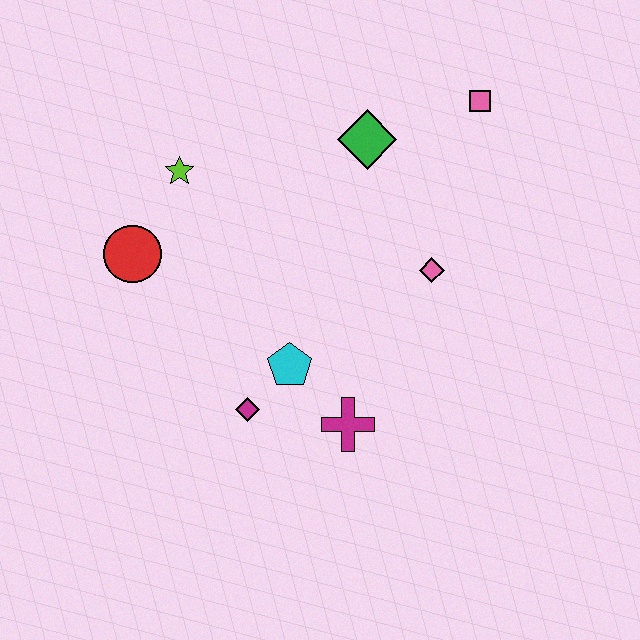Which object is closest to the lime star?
The red circle is closest to the lime star.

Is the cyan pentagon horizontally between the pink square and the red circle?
Yes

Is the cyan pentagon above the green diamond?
No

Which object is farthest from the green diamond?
The magenta diamond is farthest from the green diamond.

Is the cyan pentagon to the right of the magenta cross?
No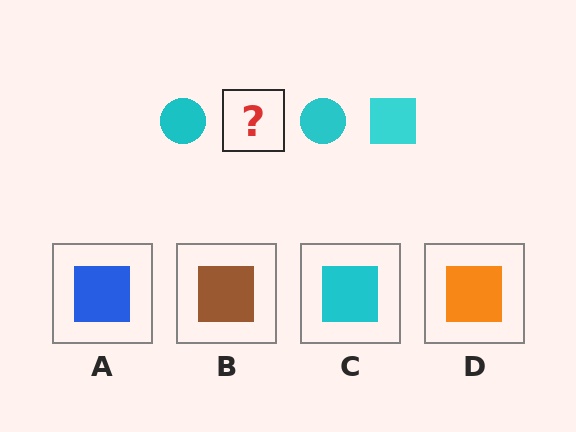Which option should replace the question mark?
Option C.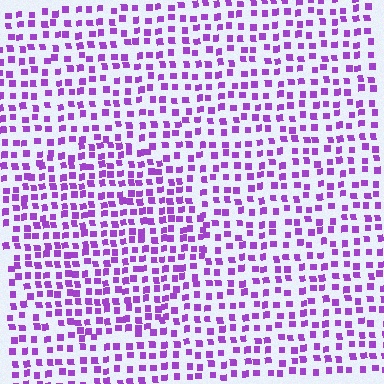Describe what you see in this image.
The image contains small purple elements arranged at two different densities. A circle-shaped region is visible where the elements are more densely packed than the surrounding area.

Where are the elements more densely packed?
The elements are more densely packed inside the circle boundary.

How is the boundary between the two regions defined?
The boundary is defined by a change in element density (approximately 1.4x ratio). All elements are the same color, size, and shape.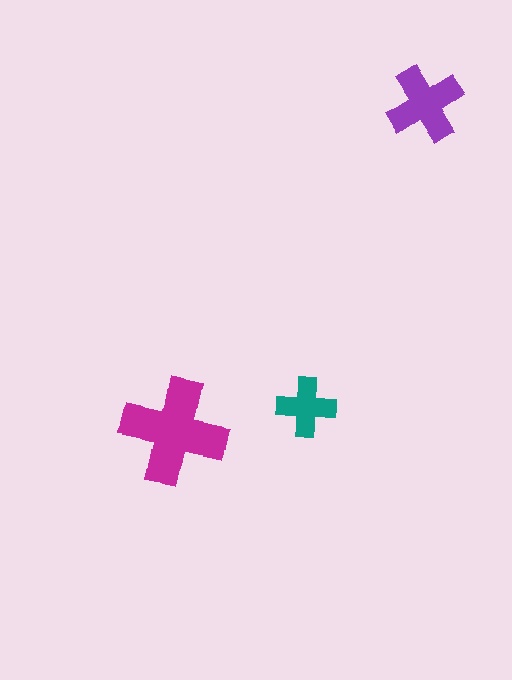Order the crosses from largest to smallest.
the magenta one, the purple one, the teal one.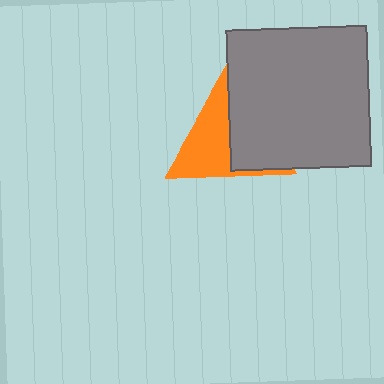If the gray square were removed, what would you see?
You would see the complete orange triangle.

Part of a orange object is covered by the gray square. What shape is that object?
It is a triangle.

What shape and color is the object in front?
The object in front is a gray square.